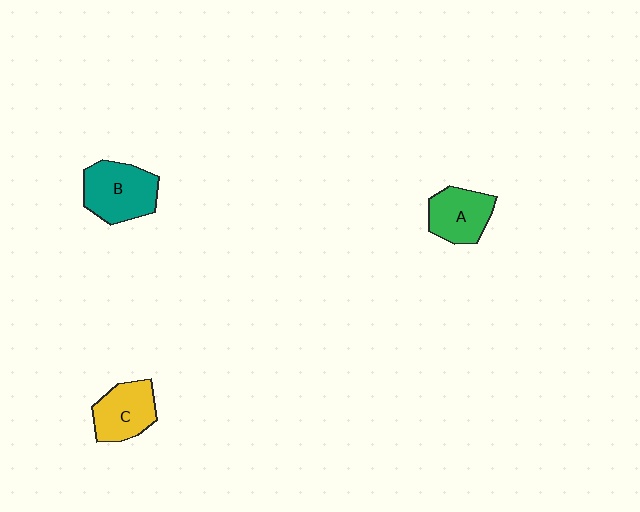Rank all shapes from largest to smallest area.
From largest to smallest: B (teal), C (yellow), A (green).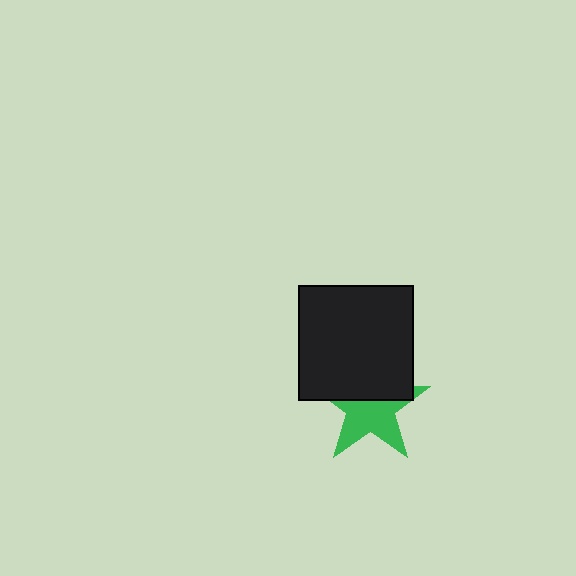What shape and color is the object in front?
The object in front is a black square.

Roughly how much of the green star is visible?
About half of it is visible (roughly 56%).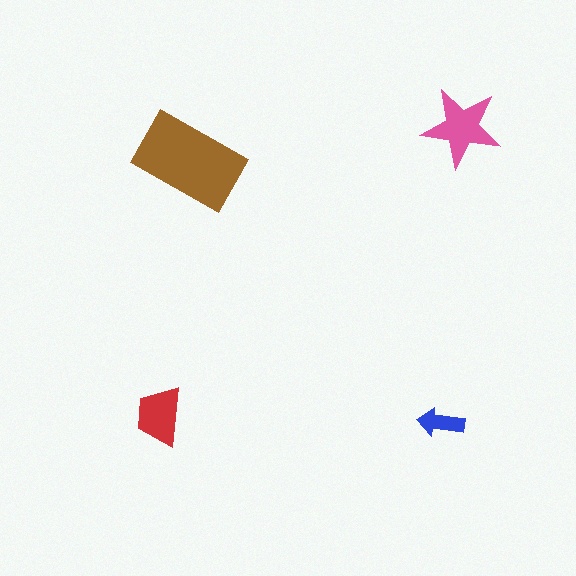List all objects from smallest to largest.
The blue arrow, the red trapezoid, the pink star, the brown rectangle.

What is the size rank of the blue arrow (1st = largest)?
4th.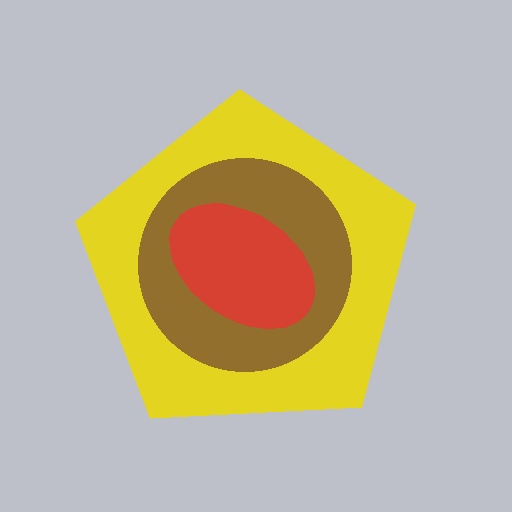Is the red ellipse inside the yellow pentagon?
Yes.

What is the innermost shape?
The red ellipse.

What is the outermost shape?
The yellow pentagon.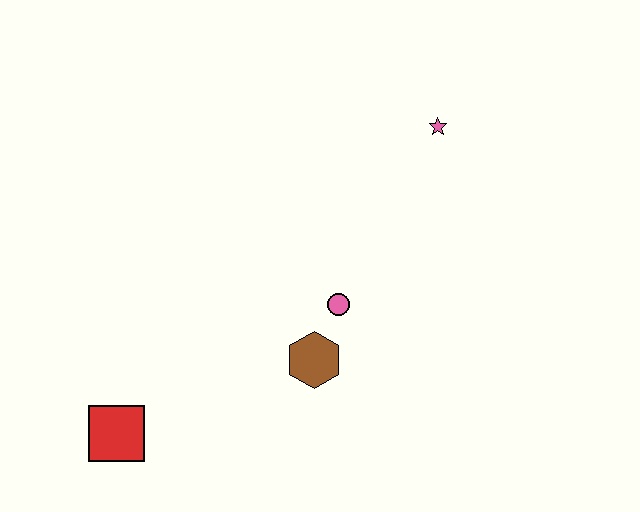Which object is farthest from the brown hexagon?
The pink star is farthest from the brown hexagon.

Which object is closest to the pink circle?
The brown hexagon is closest to the pink circle.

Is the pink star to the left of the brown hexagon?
No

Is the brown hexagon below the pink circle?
Yes